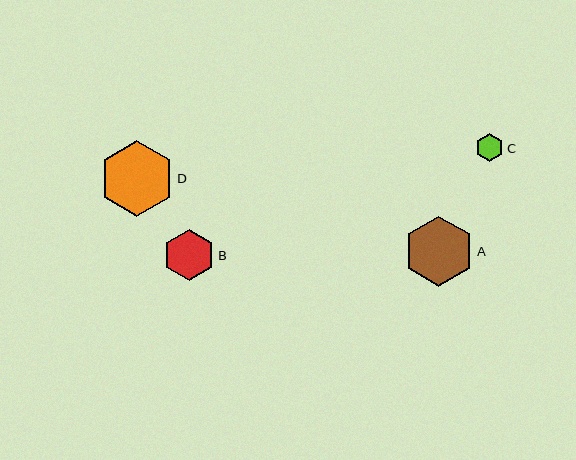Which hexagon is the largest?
Hexagon D is the largest with a size of approximately 75 pixels.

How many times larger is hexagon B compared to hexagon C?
Hexagon B is approximately 1.8 times the size of hexagon C.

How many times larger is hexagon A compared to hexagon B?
Hexagon A is approximately 1.4 times the size of hexagon B.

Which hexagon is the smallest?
Hexagon C is the smallest with a size of approximately 28 pixels.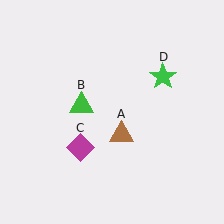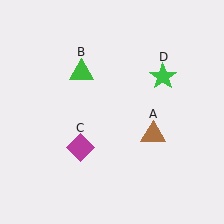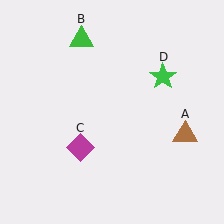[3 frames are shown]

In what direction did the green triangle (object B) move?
The green triangle (object B) moved up.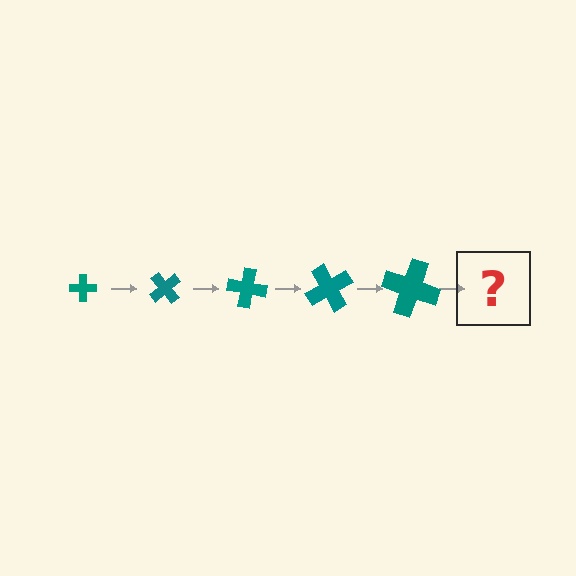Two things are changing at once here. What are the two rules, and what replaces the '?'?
The two rules are that the cross grows larger each step and it rotates 50 degrees each step. The '?' should be a cross, larger than the previous one and rotated 250 degrees from the start.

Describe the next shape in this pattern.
It should be a cross, larger than the previous one and rotated 250 degrees from the start.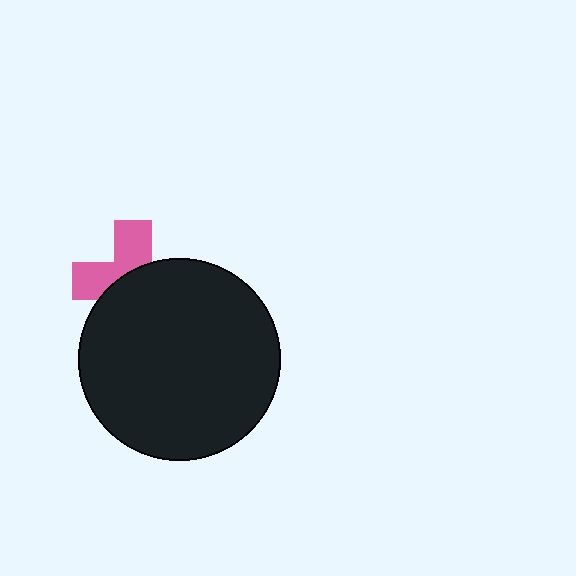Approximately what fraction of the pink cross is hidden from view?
Roughly 57% of the pink cross is hidden behind the black circle.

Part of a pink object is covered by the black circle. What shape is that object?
It is a cross.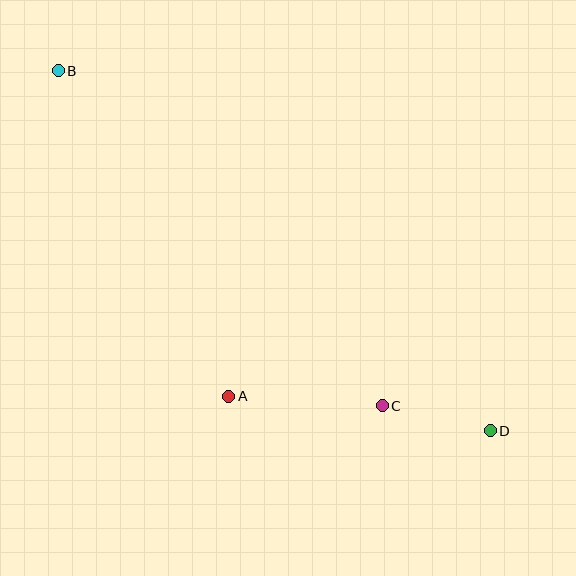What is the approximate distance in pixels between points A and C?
The distance between A and C is approximately 154 pixels.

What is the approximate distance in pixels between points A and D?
The distance between A and D is approximately 264 pixels.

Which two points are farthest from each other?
Points B and D are farthest from each other.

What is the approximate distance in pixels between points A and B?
The distance between A and B is approximately 367 pixels.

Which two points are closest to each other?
Points C and D are closest to each other.